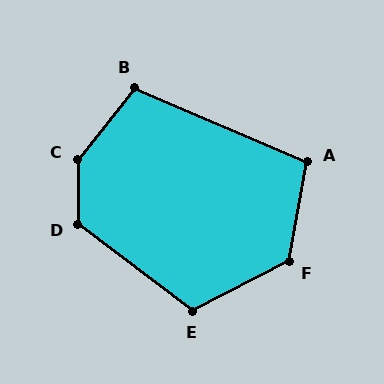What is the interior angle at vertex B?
Approximately 105 degrees (obtuse).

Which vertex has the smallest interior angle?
A, at approximately 103 degrees.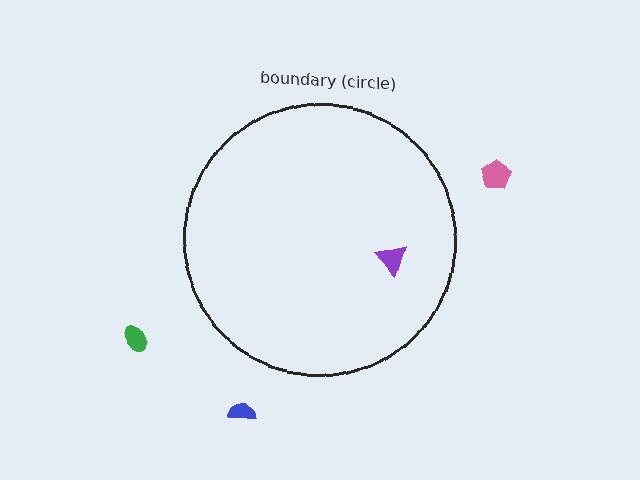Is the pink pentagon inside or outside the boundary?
Outside.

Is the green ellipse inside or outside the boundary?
Outside.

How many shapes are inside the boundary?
1 inside, 3 outside.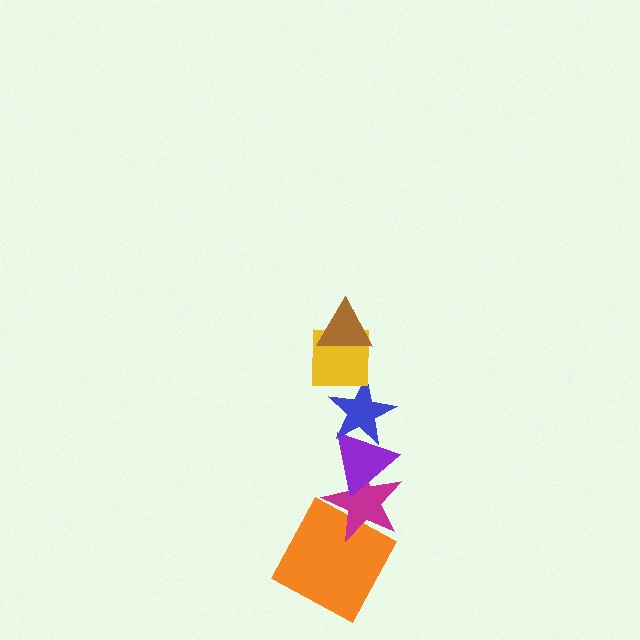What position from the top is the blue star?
The blue star is 3rd from the top.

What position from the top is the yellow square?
The yellow square is 2nd from the top.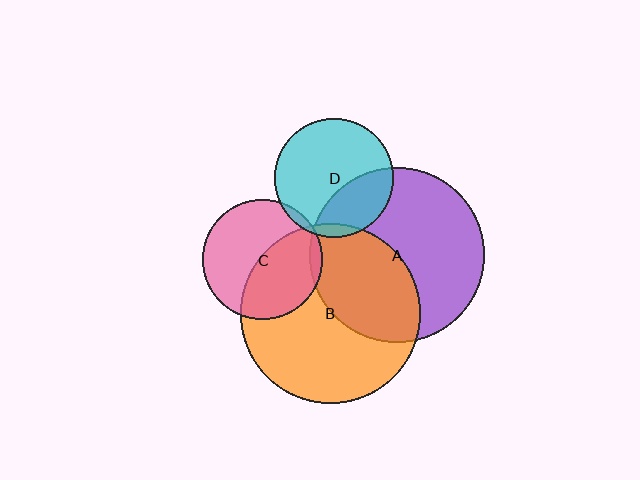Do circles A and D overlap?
Yes.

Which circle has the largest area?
Circle B (orange).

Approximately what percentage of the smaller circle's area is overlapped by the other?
Approximately 30%.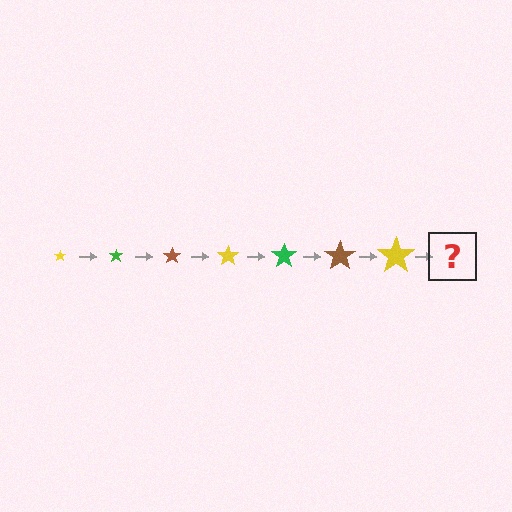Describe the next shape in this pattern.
It should be a green star, larger than the previous one.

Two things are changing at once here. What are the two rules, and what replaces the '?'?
The two rules are that the star grows larger each step and the color cycles through yellow, green, and brown. The '?' should be a green star, larger than the previous one.